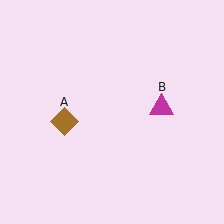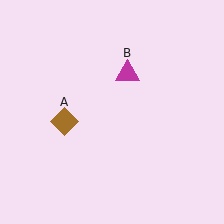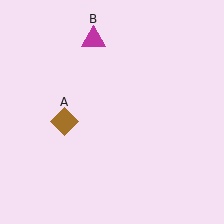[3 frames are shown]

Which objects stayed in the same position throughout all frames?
Brown diamond (object A) remained stationary.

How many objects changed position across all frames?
1 object changed position: magenta triangle (object B).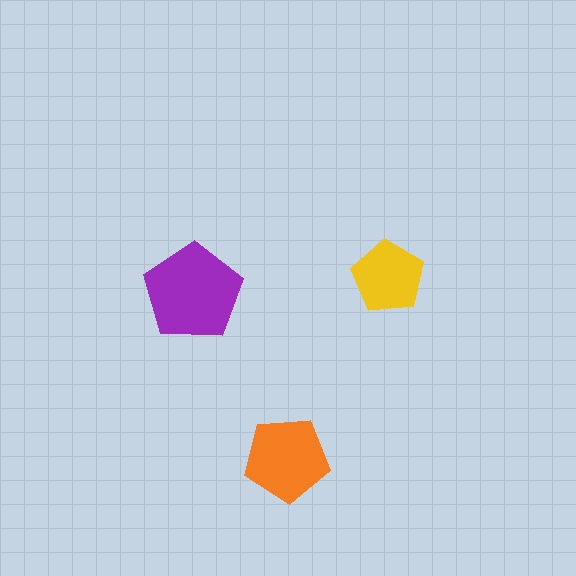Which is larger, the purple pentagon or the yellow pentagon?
The purple one.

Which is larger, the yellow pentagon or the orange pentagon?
The orange one.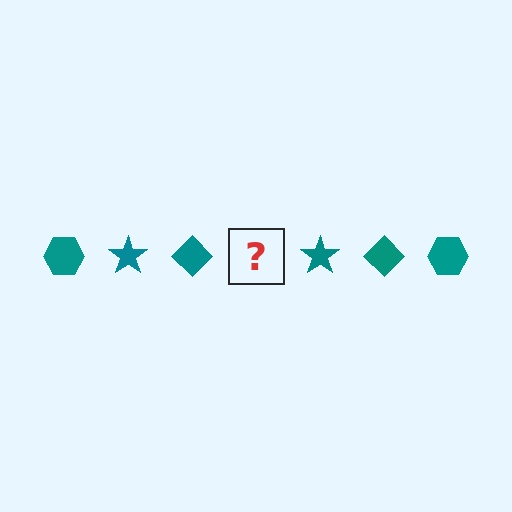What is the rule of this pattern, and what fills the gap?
The rule is that the pattern cycles through hexagon, star, diamond shapes in teal. The gap should be filled with a teal hexagon.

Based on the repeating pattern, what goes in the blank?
The blank should be a teal hexagon.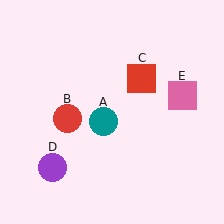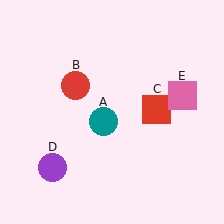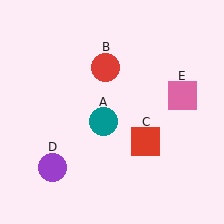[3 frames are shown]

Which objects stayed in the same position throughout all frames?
Teal circle (object A) and purple circle (object D) and pink square (object E) remained stationary.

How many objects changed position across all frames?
2 objects changed position: red circle (object B), red square (object C).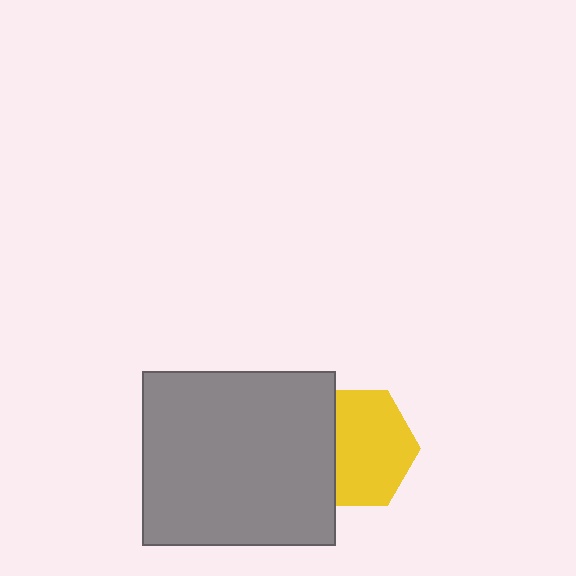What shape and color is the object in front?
The object in front is a gray rectangle.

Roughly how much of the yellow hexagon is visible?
Most of it is visible (roughly 69%).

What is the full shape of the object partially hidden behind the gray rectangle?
The partially hidden object is a yellow hexagon.